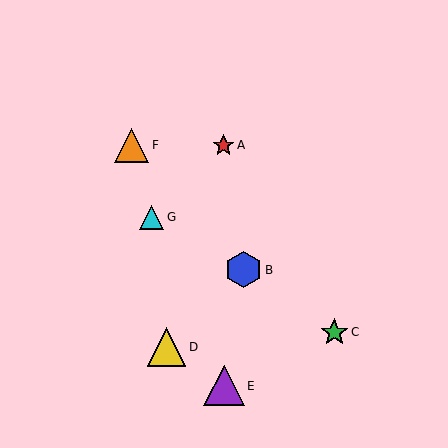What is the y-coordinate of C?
Object C is at y≈332.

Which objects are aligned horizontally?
Objects A, F are aligned horizontally.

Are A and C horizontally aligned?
No, A is at y≈145 and C is at y≈332.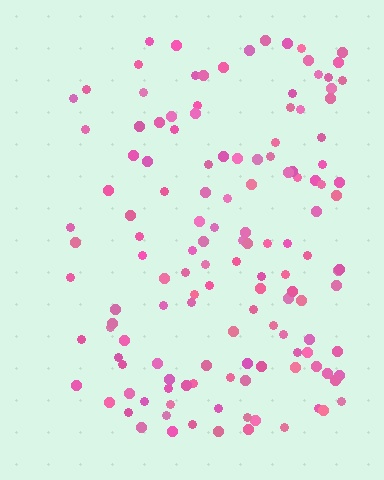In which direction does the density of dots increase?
From left to right, with the right side densest.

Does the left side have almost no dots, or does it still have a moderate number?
Still a moderate number, just noticeably fewer than the right.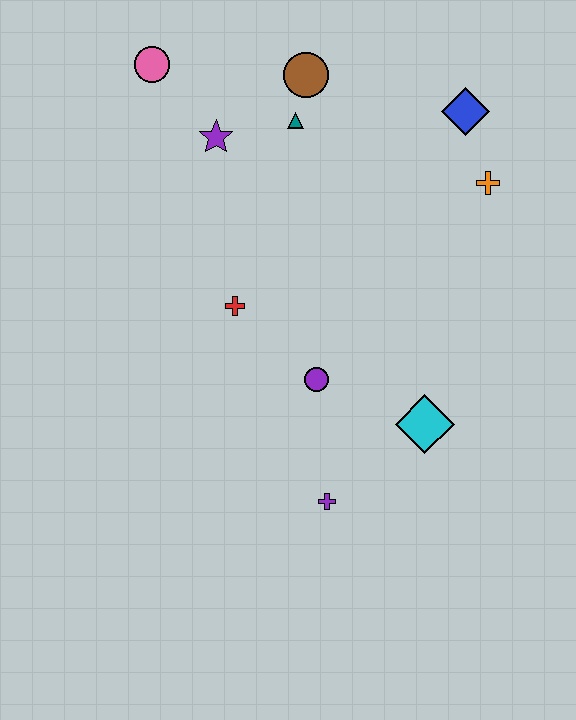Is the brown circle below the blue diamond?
No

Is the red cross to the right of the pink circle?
Yes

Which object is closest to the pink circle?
The purple star is closest to the pink circle.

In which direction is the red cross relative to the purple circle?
The red cross is to the left of the purple circle.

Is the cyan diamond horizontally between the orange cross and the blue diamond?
No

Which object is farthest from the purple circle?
The pink circle is farthest from the purple circle.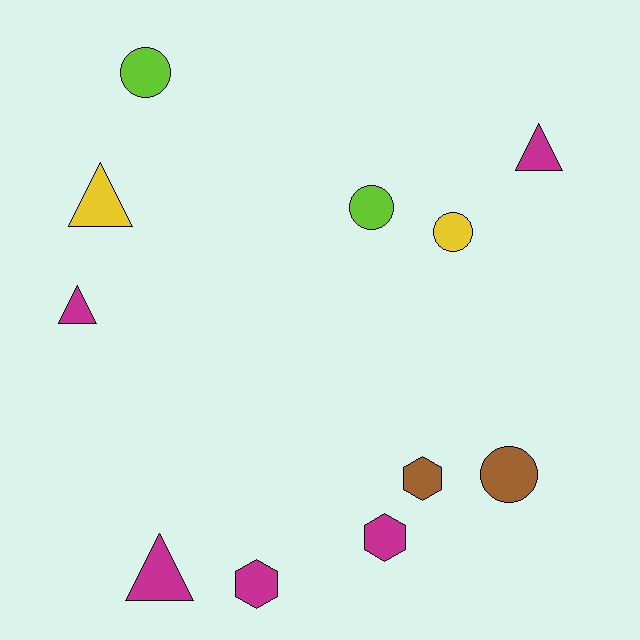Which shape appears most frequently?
Triangle, with 4 objects.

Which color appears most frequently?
Magenta, with 5 objects.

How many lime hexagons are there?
There are no lime hexagons.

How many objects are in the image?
There are 11 objects.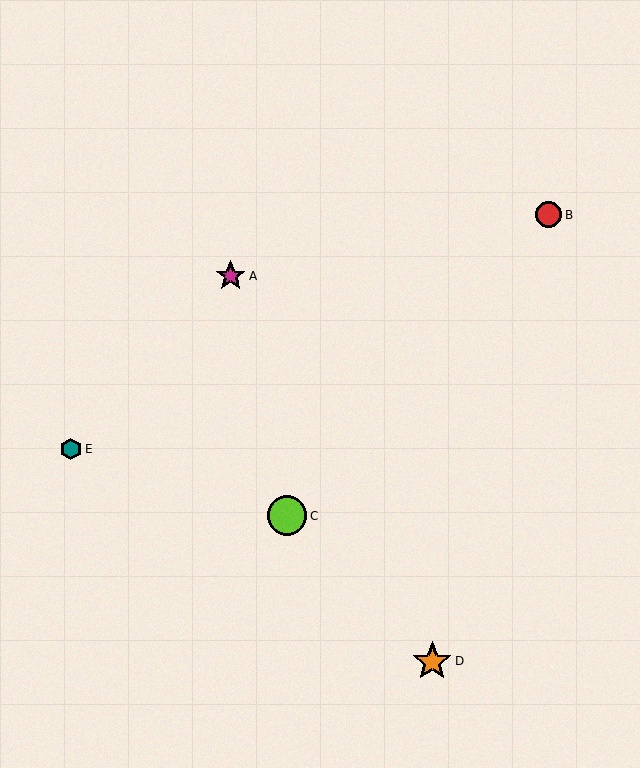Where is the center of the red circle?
The center of the red circle is at (548, 215).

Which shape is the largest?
The lime circle (labeled C) is the largest.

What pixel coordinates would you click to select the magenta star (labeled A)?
Click at (231, 276) to select the magenta star A.